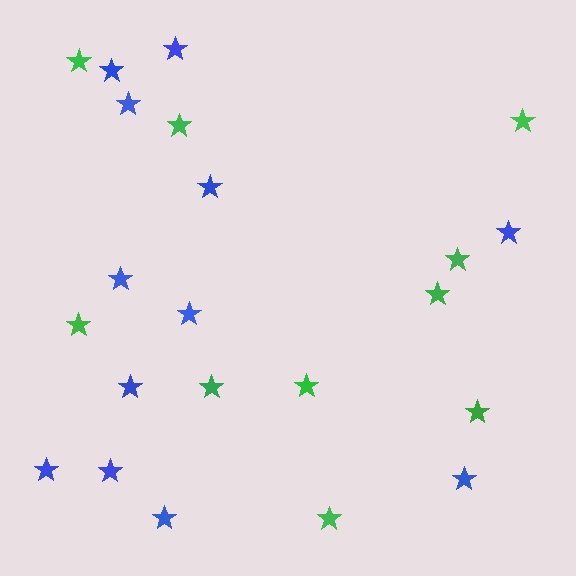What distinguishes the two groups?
There are 2 groups: one group of green stars (10) and one group of blue stars (12).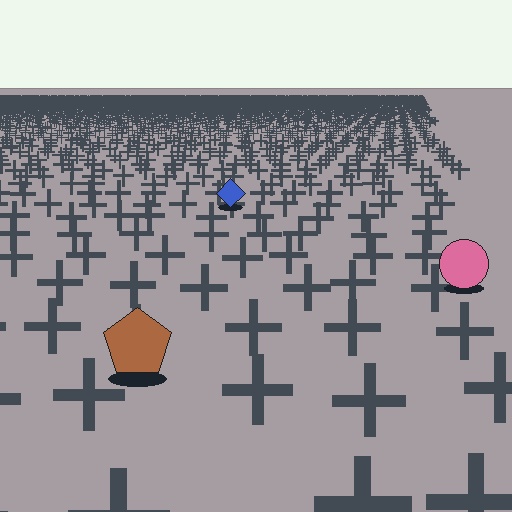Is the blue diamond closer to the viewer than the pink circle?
No. The pink circle is closer — you can tell from the texture gradient: the ground texture is coarser near it.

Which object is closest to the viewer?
The brown pentagon is closest. The texture marks near it are larger and more spread out.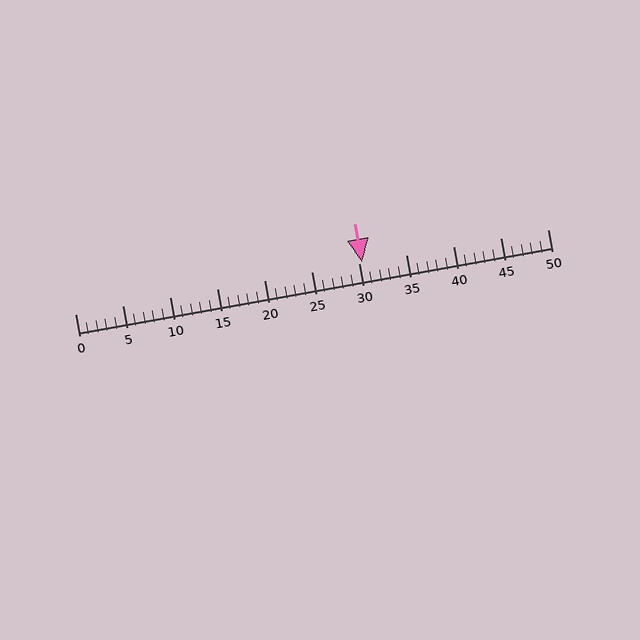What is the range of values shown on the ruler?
The ruler shows values from 0 to 50.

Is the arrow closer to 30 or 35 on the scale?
The arrow is closer to 30.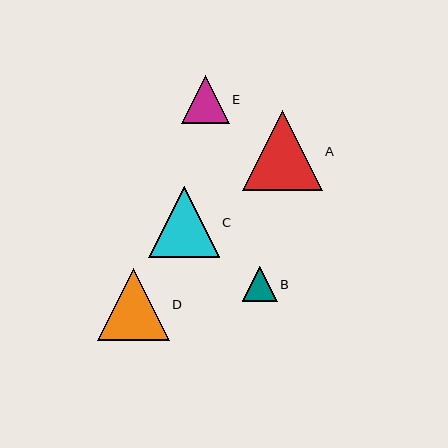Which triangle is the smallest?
Triangle B is the smallest with a size of approximately 35 pixels.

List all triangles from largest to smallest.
From largest to smallest: A, D, C, E, B.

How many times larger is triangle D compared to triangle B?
Triangle D is approximately 2.1 times the size of triangle B.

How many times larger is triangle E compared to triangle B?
Triangle E is approximately 1.4 times the size of triangle B.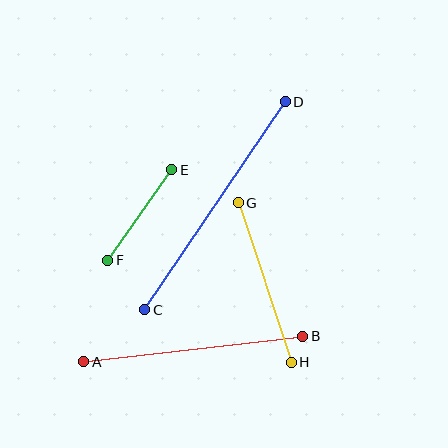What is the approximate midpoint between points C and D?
The midpoint is at approximately (215, 206) pixels.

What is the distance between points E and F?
The distance is approximately 111 pixels.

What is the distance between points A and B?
The distance is approximately 220 pixels.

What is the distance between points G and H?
The distance is approximately 168 pixels.